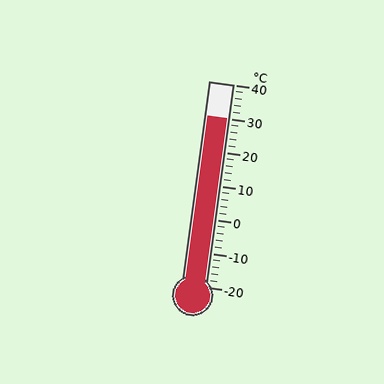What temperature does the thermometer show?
The thermometer shows approximately 30°C.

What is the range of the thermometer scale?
The thermometer scale ranges from -20°C to 40°C.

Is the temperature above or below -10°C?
The temperature is above -10°C.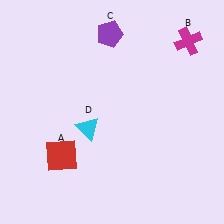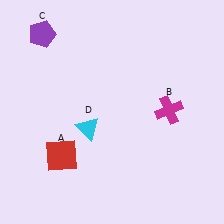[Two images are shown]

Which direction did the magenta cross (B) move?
The magenta cross (B) moved down.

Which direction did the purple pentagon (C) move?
The purple pentagon (C) moved left.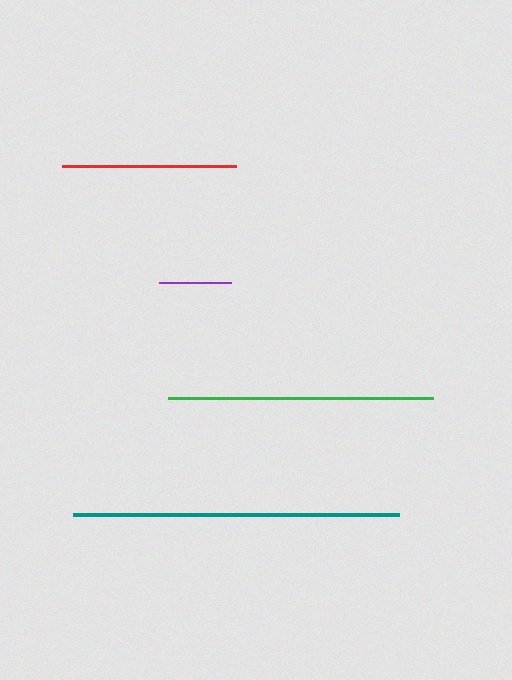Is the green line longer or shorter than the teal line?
The teal line is longer than the green line.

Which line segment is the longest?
The teal line is the longest at approximately 326 pixels.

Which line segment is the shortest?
The purple line is the shortest at approximately 72 pixels.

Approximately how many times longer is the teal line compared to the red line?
The teal line is approximately 1.9 times the length of the red line.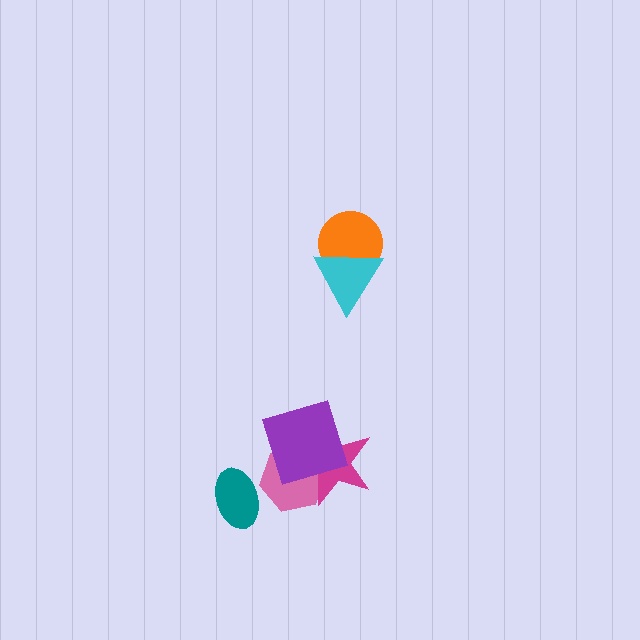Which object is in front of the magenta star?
The purple square is in front of the magenta star.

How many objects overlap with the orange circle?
1 object overlaps with the orange circle.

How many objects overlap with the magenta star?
2 objects overlap with the magenta star.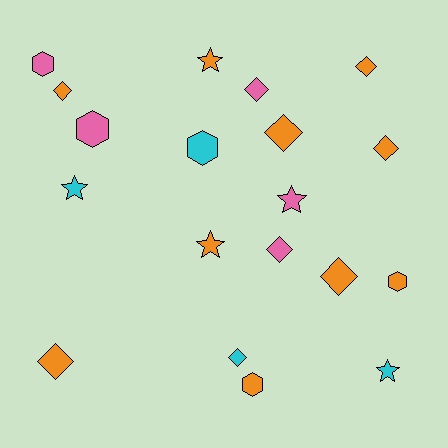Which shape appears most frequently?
Diamond, with 9 objects.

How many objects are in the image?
There are 19 objects.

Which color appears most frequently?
Orange, with 10 objects.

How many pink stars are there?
There is 1 pink star.